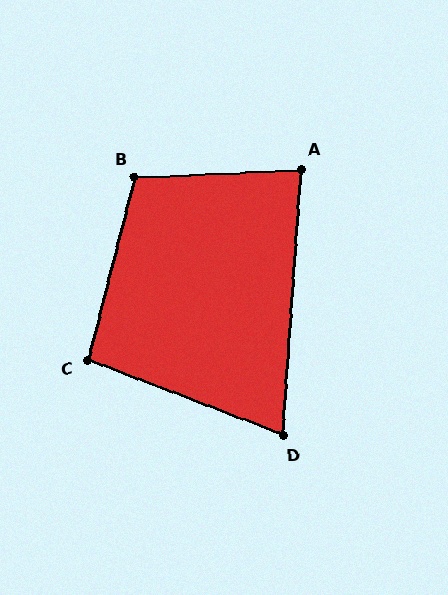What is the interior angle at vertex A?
Approximately 83 degrees (acute).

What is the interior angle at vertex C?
Approximately 97 degrees (obtuse).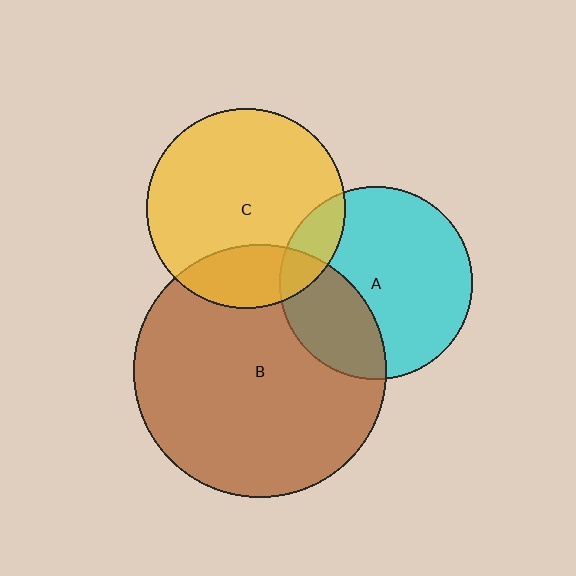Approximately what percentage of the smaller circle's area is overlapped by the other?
Approximately 30%.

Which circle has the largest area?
Circle B (brown).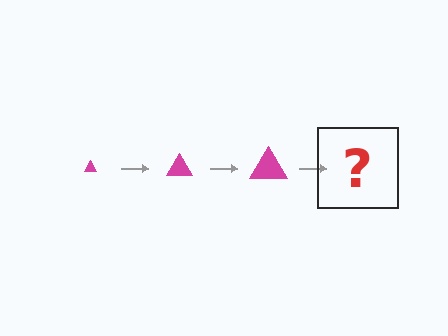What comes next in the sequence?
The next element should be a magenta triangle, larger than the previous one.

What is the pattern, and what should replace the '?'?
The pattern is that the triangle gets progressively larger each step. The '?' should be a magenta triangle, larger than the previous one.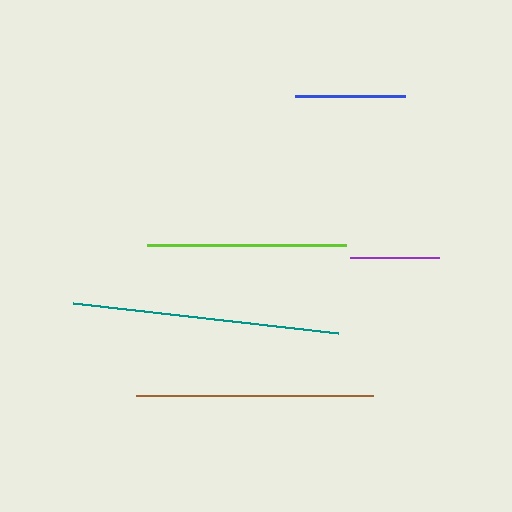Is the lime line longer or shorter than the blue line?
The lime line is longer than the blue line.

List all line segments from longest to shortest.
From longest to shortest: teal, brown, lime, blue, purple.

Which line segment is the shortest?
The purple line is the shortest at approximately 89 pixels.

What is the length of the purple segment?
The purple segment is approximately 89 pixels long.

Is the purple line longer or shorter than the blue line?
The blue line is longer than the purple line.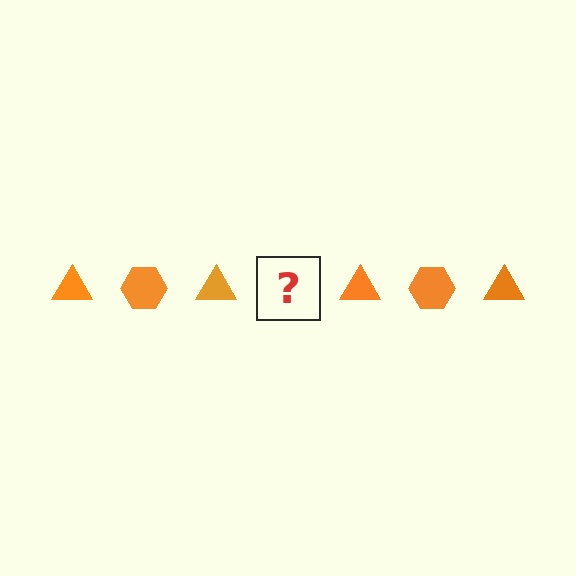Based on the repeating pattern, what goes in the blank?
The blank should be an orange hexagon.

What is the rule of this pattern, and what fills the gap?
The rule is that the pattern cycles through triangle, hexagon shapes in orange. The gap should be filled with an orange hexagon.